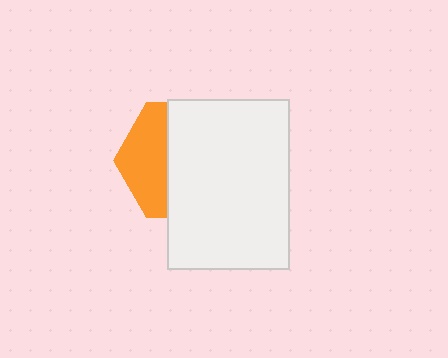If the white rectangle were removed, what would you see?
You would see the complete orange hexagon.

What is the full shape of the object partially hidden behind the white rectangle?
The partially hidden object is an orange hexagon.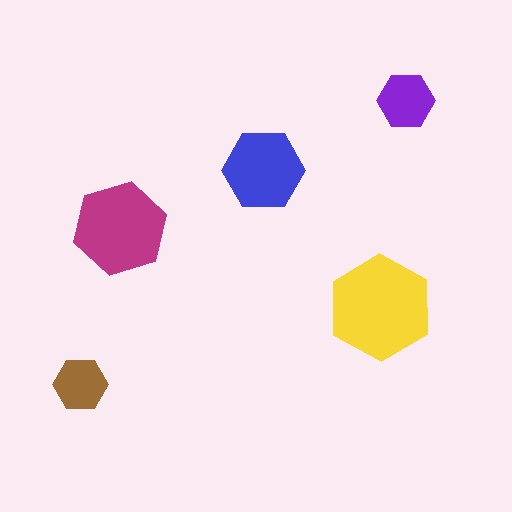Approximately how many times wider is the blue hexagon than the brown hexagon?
About 1.5 times wider.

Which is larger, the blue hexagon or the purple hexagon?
The blue one.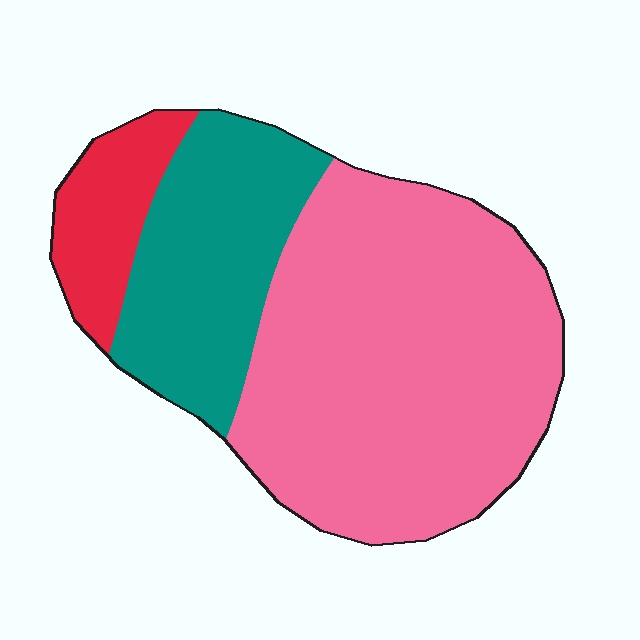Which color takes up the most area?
Pink, at roughly 60%.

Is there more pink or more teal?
Pink.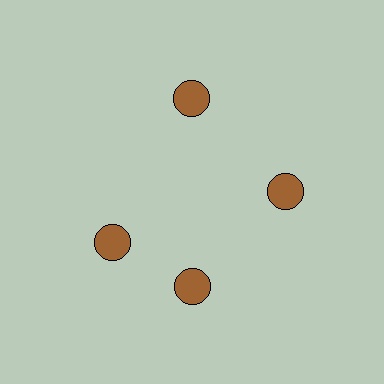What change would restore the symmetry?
The symmetry would be restored by rotating it back into even spacing with its neighbors so that all 4 circles sit at equal angles and equal distance from the center.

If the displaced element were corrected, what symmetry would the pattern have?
It would have 4-fold rotational symmetry — the pattern would map onto itself every 90 degrees.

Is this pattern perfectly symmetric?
No. The 4 brown circles are arranged in a ring, but one element near the 9 o'clock position is rotated out of alignment along the ring, breaking the 4-fold rotational symmetry.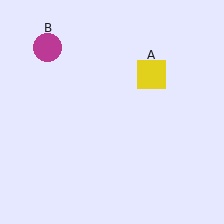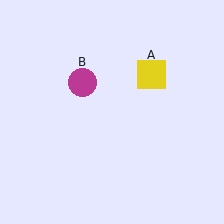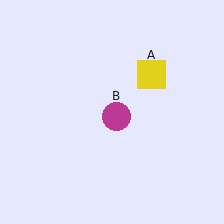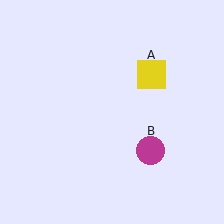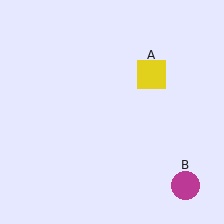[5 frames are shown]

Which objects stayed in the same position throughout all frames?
Yellow square (object A) remained stationary.